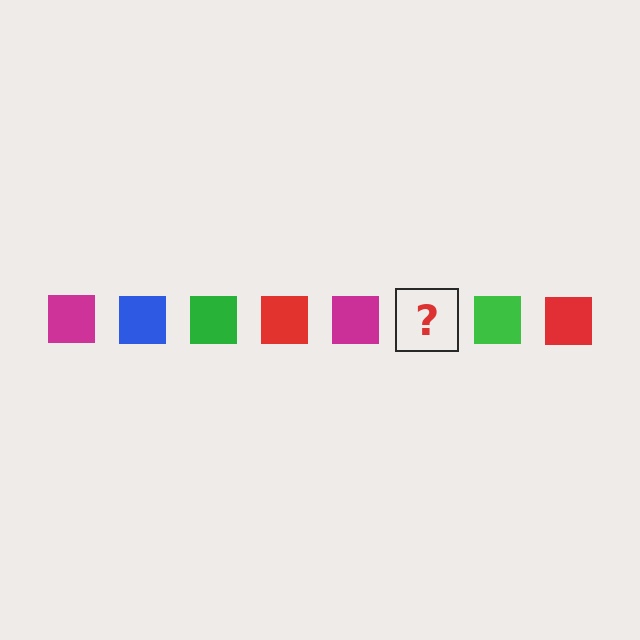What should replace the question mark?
The question mark should be replaced with a blue square.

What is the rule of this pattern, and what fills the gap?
The rule is that the pattern cycles through magenta, blue, green, red squares. The gap should be filled with a blue square.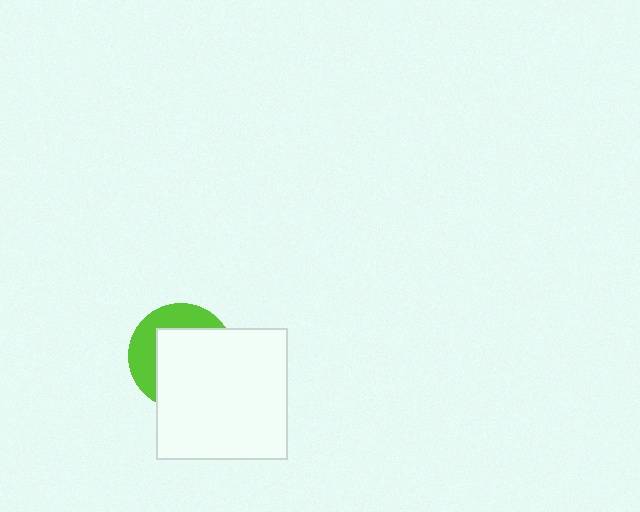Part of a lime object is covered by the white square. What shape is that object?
It is a circle.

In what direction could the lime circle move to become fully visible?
The lime circle could move toward the upper-left. That would shift it out from behind the white square entirely.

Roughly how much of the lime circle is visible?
A small part of it is visible (roughly 36%).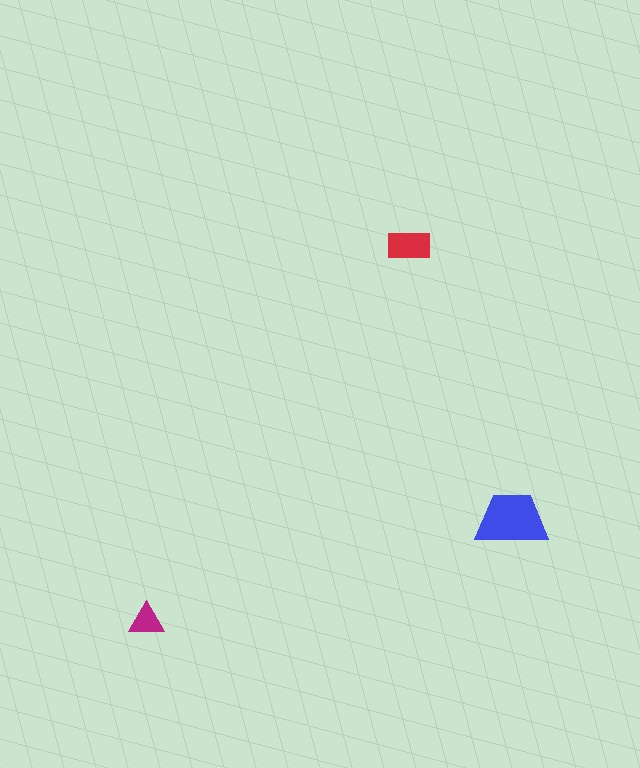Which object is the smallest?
The magenta triangle.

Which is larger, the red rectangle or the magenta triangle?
The red rectangle.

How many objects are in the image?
There are 3 objects in the image.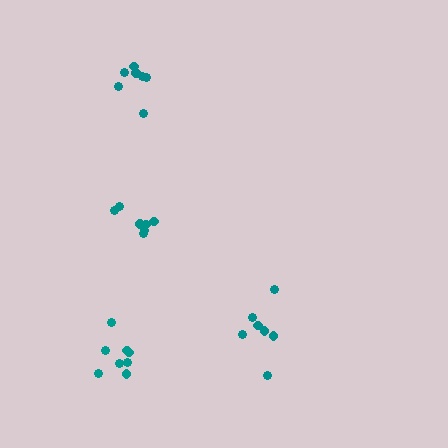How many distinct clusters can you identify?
There are 4 distinct clusters.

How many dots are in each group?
Group 1: 7 dots, Group 2: 7 dots, Group 3: 8 dots, Group 4: 7 dots (29 total).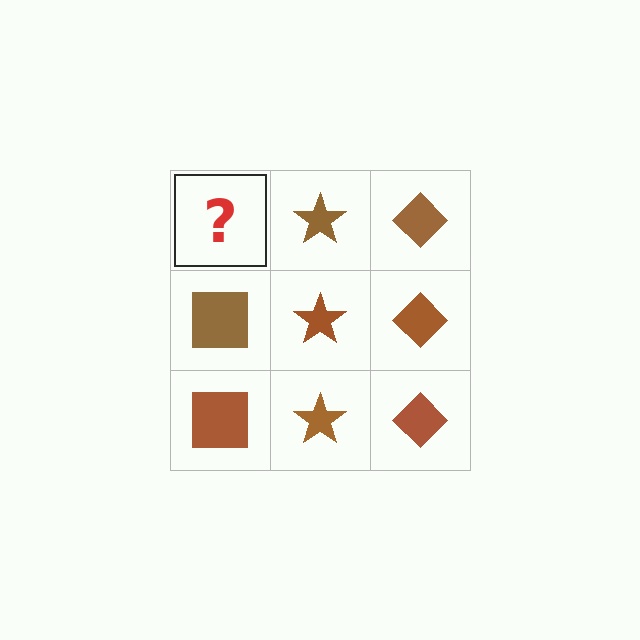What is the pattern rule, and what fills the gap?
The rule is that each column has a consistent shape. The gap should be filled with a brown square.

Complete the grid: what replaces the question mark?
The question mark should be replaced with a brown square.